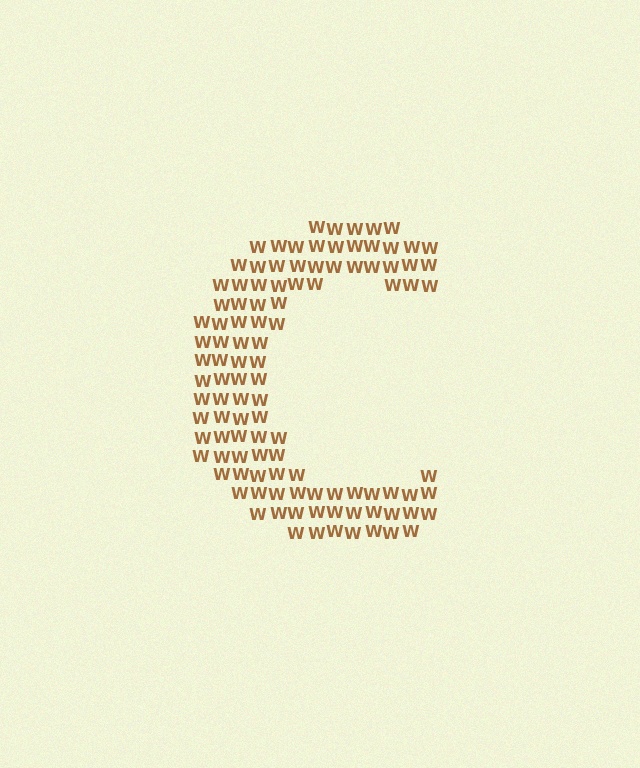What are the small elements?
The small elements are letter W's.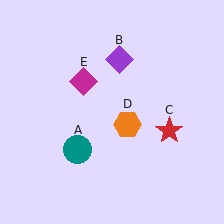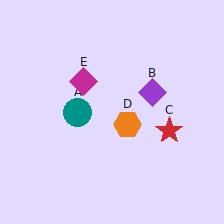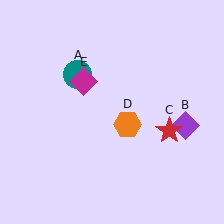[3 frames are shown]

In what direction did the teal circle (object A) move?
The teal circle (object A) moved up.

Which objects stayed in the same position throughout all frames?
Red star (object C) and orange hexagon (object D) and magenta diamond (object E) remained stationary.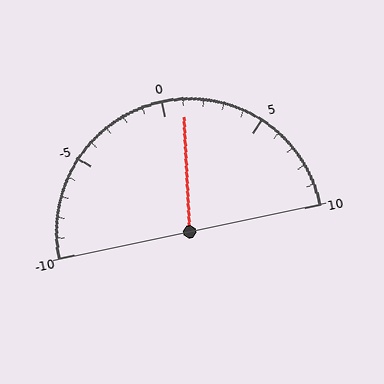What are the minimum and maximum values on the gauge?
The gauge ranges from -10 to 10.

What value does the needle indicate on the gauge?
The needle indicates approximately 1.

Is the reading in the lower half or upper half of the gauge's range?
The reading is in the upper half of the range (-10 to 10).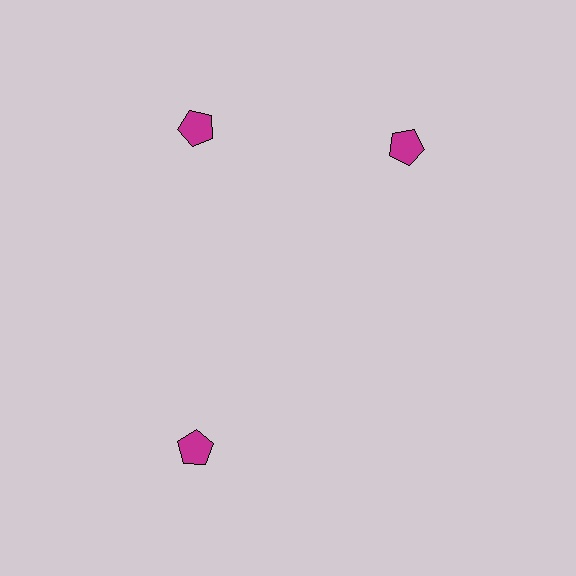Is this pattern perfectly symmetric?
No. The 3 magenta pentagons are arranged in a ring, but one element near the 3 o'clock position is rotated out of alignment along the ring, breaking the 3-fold rotational symmetry.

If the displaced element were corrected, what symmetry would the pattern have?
It would have 3-fold rotational symmetry — the pattern would map onto itself every 120 degrees.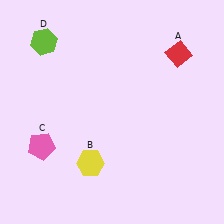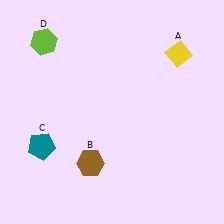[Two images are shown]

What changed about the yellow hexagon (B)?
In Image 1, B is yellow. In Image 2, it changed to brown.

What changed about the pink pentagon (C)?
In Image 1, C is pink. In Image 2, it changed to teal.